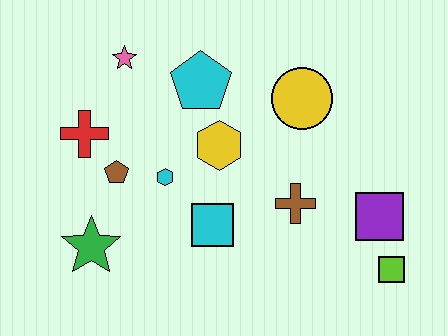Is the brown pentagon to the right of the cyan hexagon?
No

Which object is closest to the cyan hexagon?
The brown pentagon is closest to the cyan hexagon.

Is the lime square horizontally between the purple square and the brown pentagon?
No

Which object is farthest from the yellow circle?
The green star is farthest from the yellow circle.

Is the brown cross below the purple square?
No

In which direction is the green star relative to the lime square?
The green star is to the left of the lime square.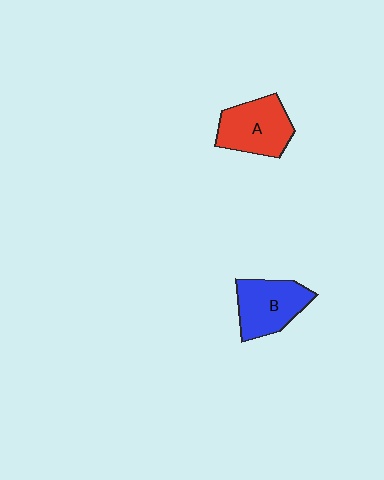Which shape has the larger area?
Shape A (red).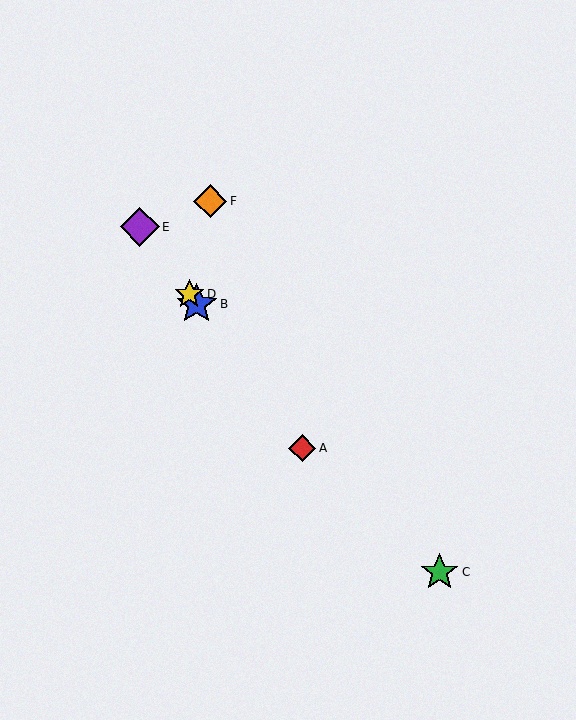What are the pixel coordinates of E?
Object E is at (140, 227).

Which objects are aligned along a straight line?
Objects A, B, D, E are aligned along a straight line.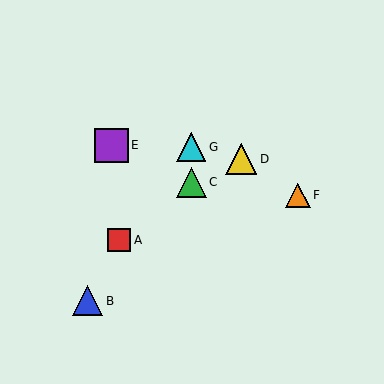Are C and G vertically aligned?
Yes, both are at x≈191.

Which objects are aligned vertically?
Objects C, G are aligned vertically.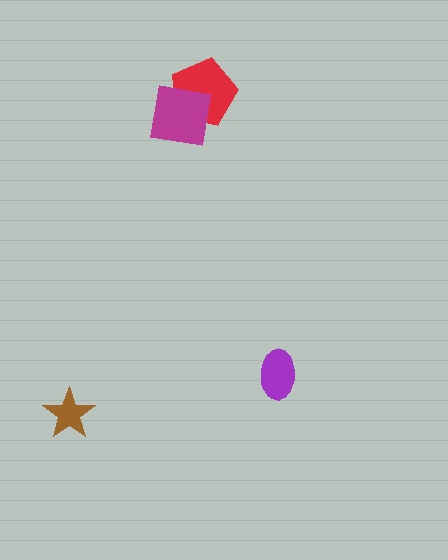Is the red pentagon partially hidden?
Yes, it is partially covered by another shape.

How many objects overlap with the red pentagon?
1 object overlaps with the red pentagon.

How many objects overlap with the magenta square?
1 object overlaps with the magenta square.